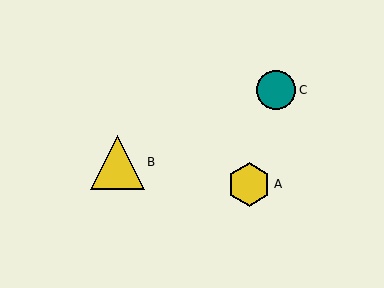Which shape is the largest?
The yellow triangle (labeled B) is the largest.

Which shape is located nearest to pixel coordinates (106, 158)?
The yellow triangle (labeled B) at (117, 162) is nearest to that location.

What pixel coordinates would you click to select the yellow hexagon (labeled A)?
Click at (249, 184) to select the yellow hexagon A.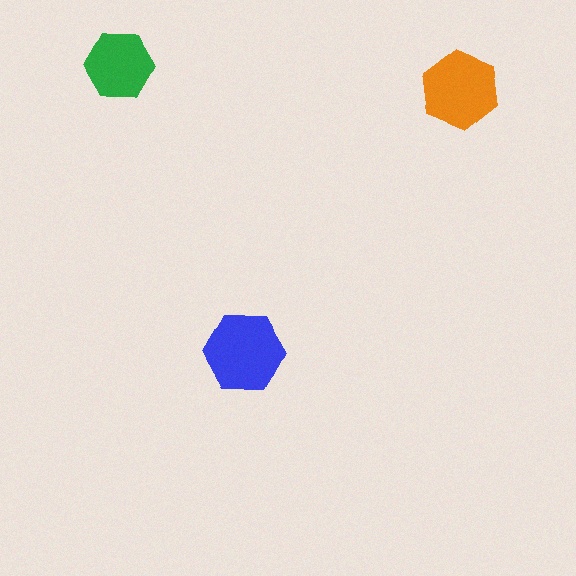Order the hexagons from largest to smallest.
the blue one, the orange one, the green one.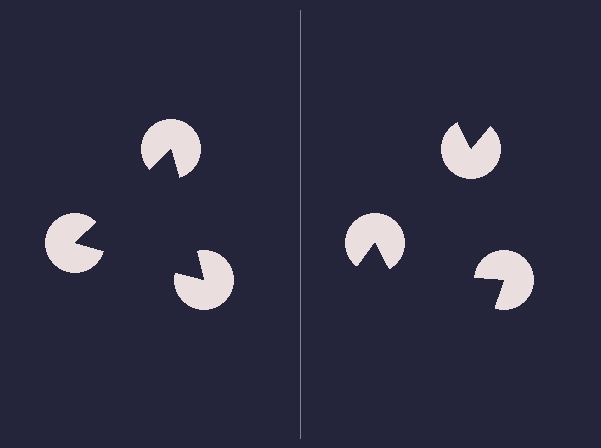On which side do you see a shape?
An illusory triangle appears on the left side. On the right side the wedge cuts are rotated, so no coherent shape forms.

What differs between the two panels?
The pac-man discs are positioned identically on both sides; only the wedge orientations differ. On the left they align to a triangle; on the right they are misaligned.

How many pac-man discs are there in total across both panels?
6 — 3 on each side.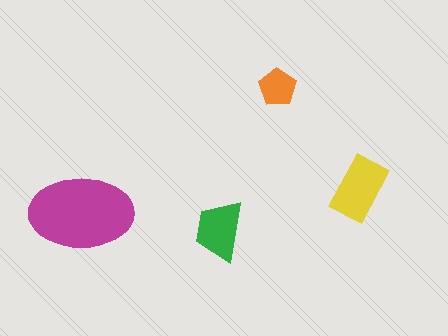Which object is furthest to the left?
The magenta ellipse is leftmost.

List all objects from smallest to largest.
The orange pentagon, the green trapezoid, the yellow rectangle, the magenta ellipse.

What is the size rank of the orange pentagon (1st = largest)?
4th.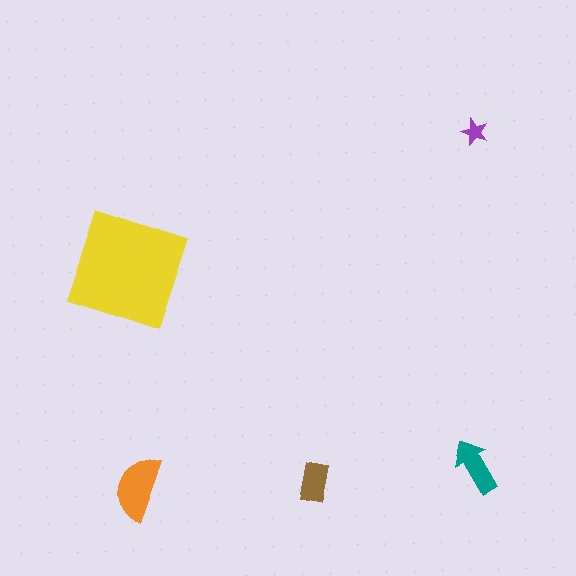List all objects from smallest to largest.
The purple star, the brown rectangle, the teal arrow, the orange semicircle, the yellow square.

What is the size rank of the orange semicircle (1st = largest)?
2nd.